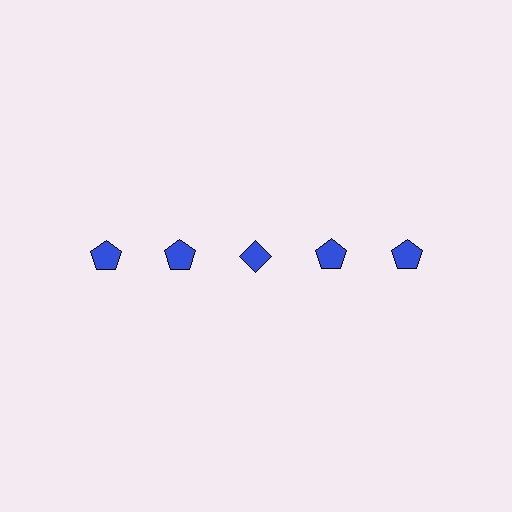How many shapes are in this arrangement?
There are 5 shapes arranged in a grid pattern.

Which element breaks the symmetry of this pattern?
The blue diamond in the top row, center column breaks the symmetry. All other shapes are blue pentagons.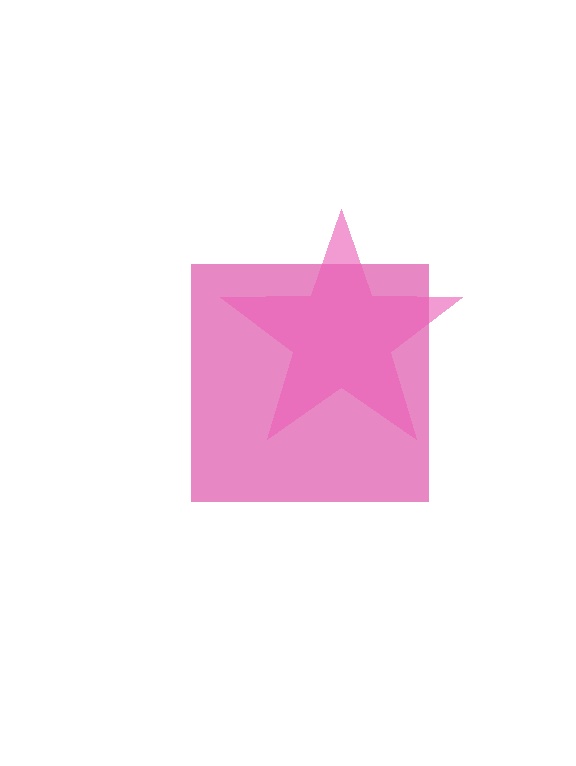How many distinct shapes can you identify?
There are 2 distinct shapes: a magenta square, a pink star.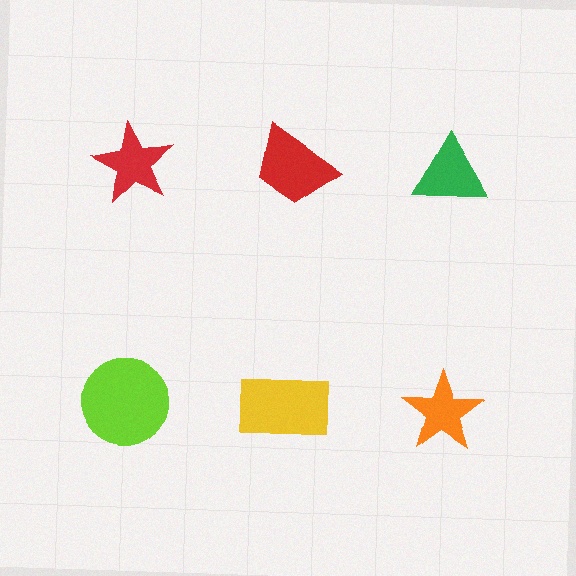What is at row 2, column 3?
An orange star.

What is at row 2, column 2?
A yellow rectangle.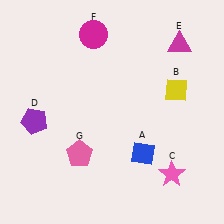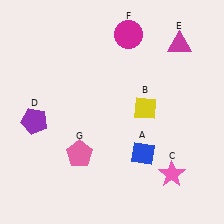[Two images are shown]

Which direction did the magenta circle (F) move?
The magenta circle (F) moved right.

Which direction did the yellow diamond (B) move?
The yellow diamond (B) moved left.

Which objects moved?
The objects that moved are: the yellow diamond (B), the magenta circle (F).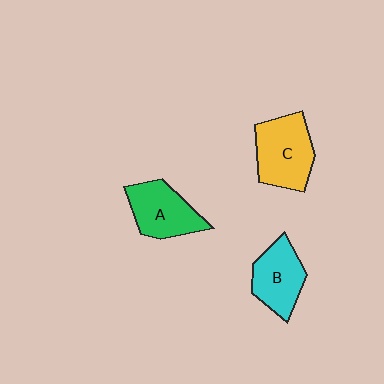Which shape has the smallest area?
Shape B (cyan).